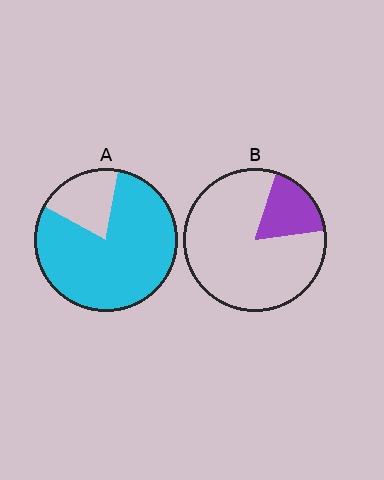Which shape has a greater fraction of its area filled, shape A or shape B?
Shape A.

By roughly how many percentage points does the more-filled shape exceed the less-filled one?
By roughly 60 percentage points (A over B).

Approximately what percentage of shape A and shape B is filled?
A is approximately 80% and B is approximately 20%.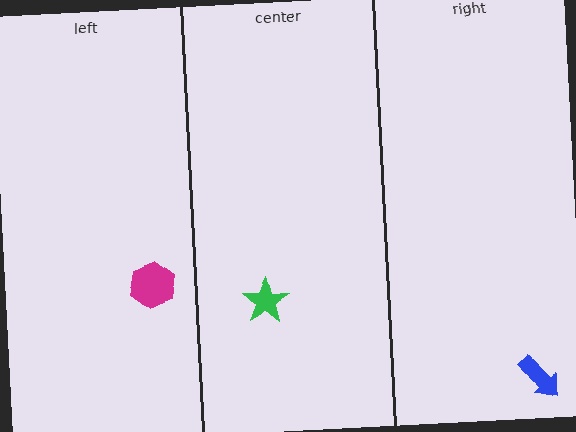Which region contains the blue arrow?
The right region.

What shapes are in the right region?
The blue arrow.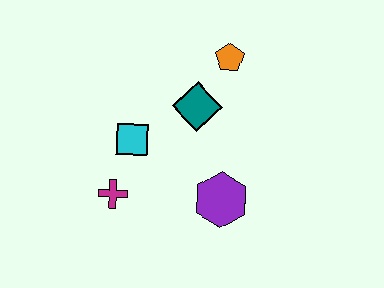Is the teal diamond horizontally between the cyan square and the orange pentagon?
Yes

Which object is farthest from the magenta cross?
The orange pentagon is farthest from the magenta cross.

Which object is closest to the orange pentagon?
The teal diamond is closest to the orange pentagon.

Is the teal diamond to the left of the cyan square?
No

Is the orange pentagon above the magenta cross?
Yes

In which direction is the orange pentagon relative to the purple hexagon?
The orange pentagon is above the purple hexagon.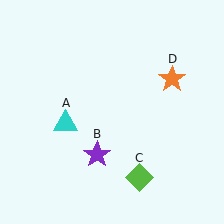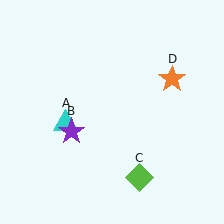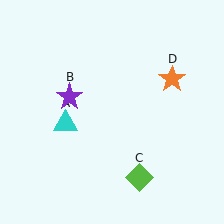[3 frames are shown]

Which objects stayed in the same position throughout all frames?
Cyan triangle (object A) and lime diamond (object C) and orange star (object D) remained stationary.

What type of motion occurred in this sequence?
The purple star (object B) rotated clockwise around the center of the scene.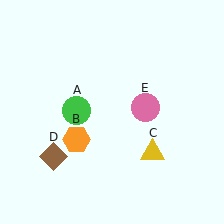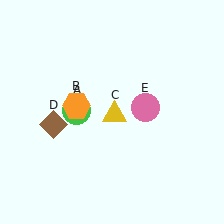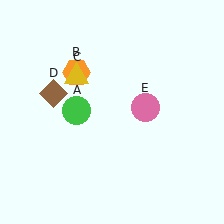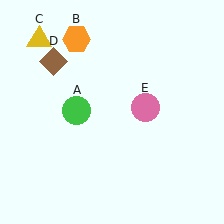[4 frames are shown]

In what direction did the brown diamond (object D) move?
The brown diamond (object D) moved up.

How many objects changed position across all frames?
3 objects changed position: orange hexagon (object B), yellow triangle (object C), brown diamond (object D).